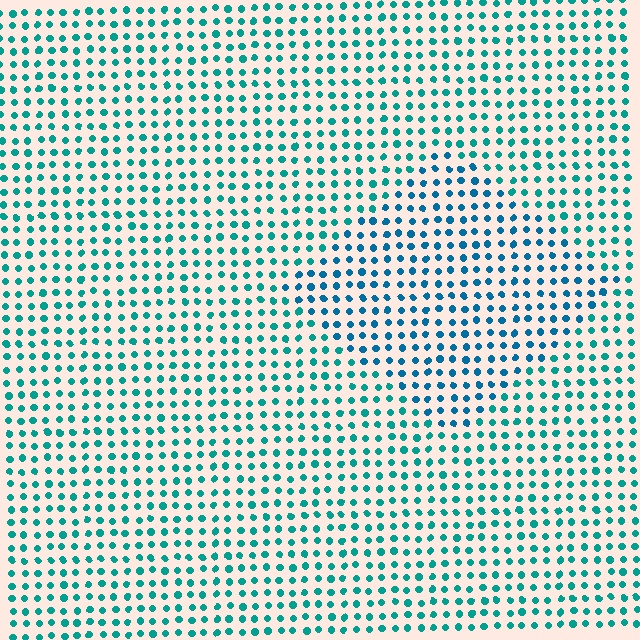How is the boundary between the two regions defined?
The boundary is defined purely by a slight shift in hue (about 25 degrees). Spacing, size, and orientation are identical on both sides.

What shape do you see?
I see a diamond.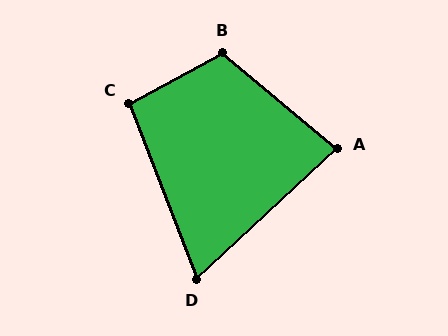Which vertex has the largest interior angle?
B, at approximately 112 degrees.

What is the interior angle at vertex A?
Approximately 83 degrees (acute).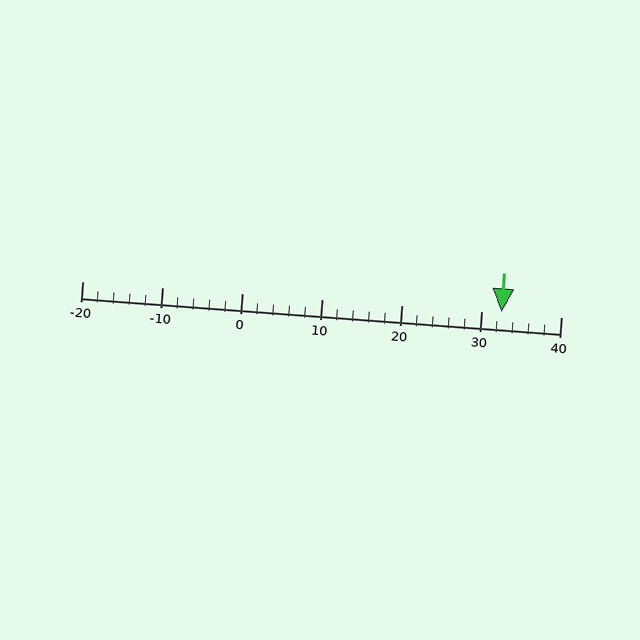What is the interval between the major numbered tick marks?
The major tick marks are spaced 10 units apart.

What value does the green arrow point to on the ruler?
The green arrow points to approximately 32.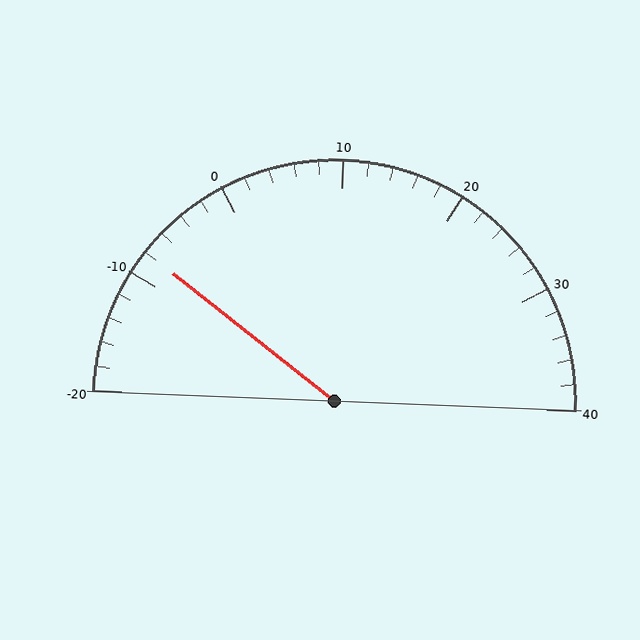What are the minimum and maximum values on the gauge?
The gauge ranges from -20 to 40.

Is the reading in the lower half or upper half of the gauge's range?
The reading is in the lower half of the range (-20 to 40).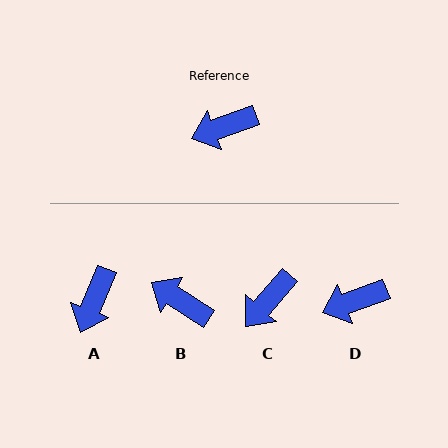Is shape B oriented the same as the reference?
No, it is off by about 53 degrees.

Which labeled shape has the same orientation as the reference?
D.